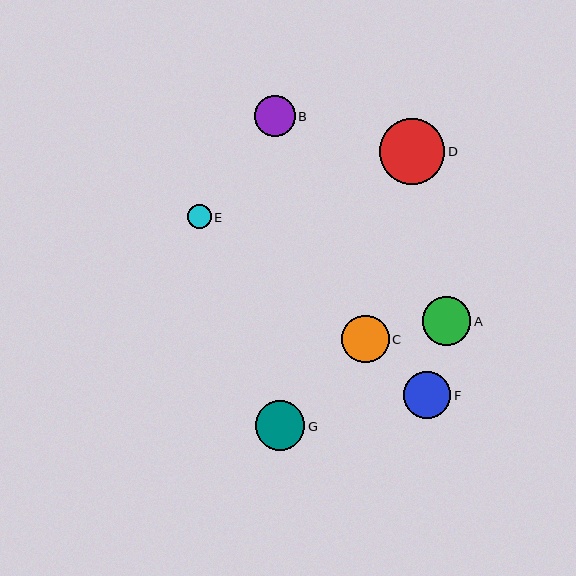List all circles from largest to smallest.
From largest to smallest: D, G, A, C, F, B, E.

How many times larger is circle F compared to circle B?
Circle F is approximately 1.2 times the size of circle B.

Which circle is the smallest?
Circle E is the smallest with a size of approximately 24 pixels.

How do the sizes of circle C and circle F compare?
Circle C and circle F are approximately the same size.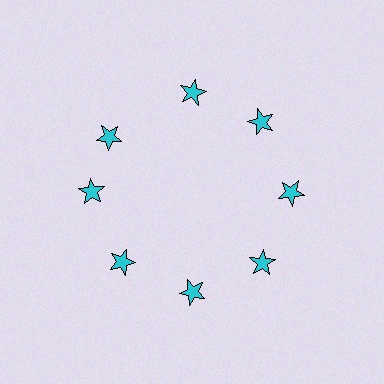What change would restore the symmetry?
The symmetry would be restored by rotating it back into even spacing with its neighbors so that all 8 stars sit at equal angles and equal distance from the center.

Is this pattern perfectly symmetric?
No. The 8 cyan stars are arranged in a ring, but one element near the 10 o'clock position is rotated out of alignment along the ring, breaking the 8-fold rotational symmetry.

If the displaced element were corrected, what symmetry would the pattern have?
It would have 8-fold rotational symmetry — the pattern would map onto itself every 45 degrees.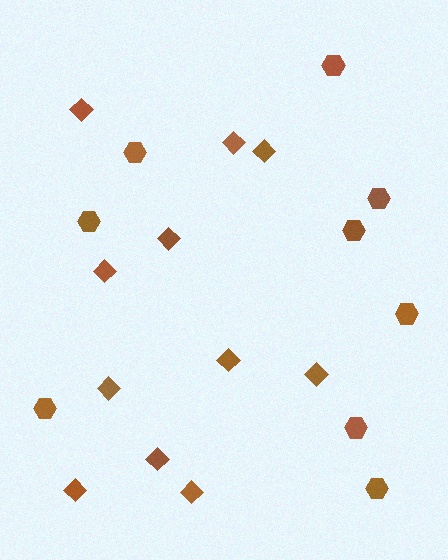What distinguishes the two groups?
There are 2 groups: one group of diamonds (11) and one group of hexagons (9).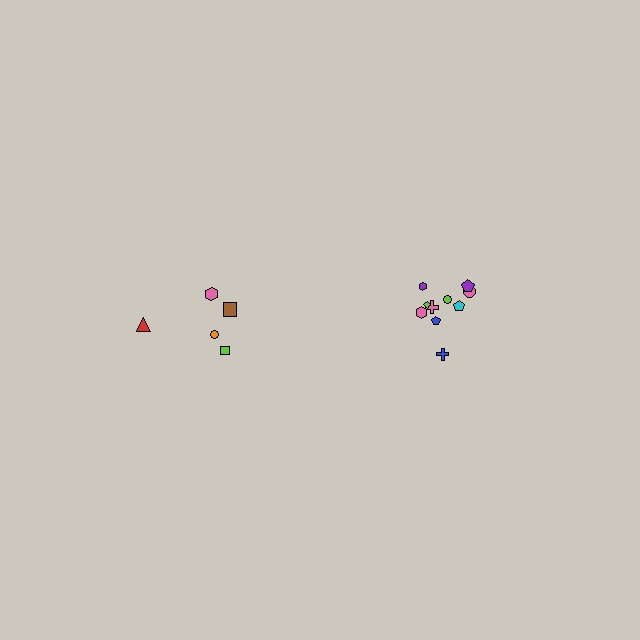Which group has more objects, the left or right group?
The right group.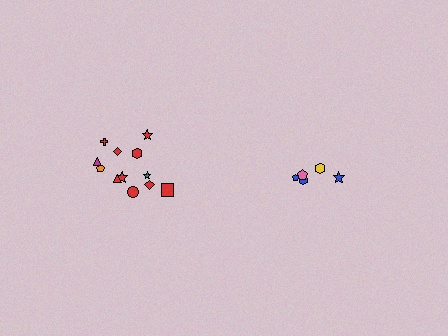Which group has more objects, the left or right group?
The left group.